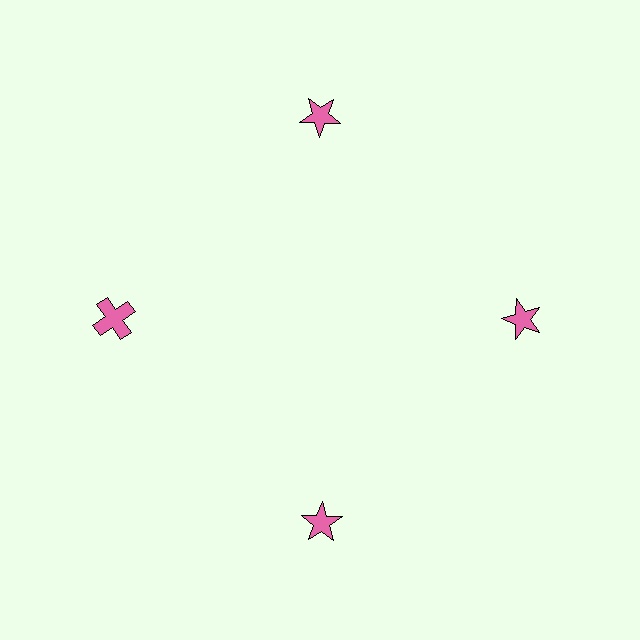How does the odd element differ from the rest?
It has a different shape: cross instead of star.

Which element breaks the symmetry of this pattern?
The pink cross at roughly the 9 o'clock position breaks the symmetry. All other shapes are pink stars.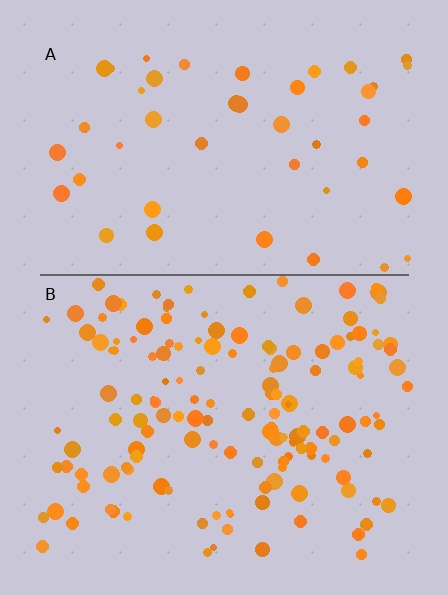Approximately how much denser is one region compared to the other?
Approximately 3.3× — region B over region A.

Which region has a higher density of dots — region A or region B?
B (the bottom).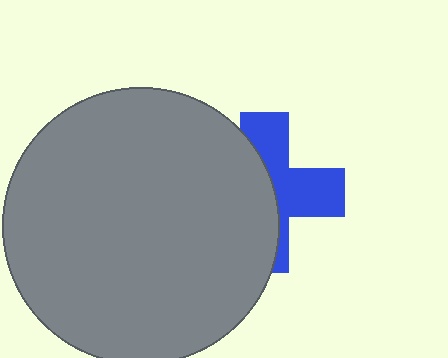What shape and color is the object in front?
The object in front is a gray circle.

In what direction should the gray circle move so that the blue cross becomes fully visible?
The gray circle should move left. That is the shortest direction to clear the overlap and leave the blue cross fully visible.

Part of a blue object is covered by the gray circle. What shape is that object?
It is a cross.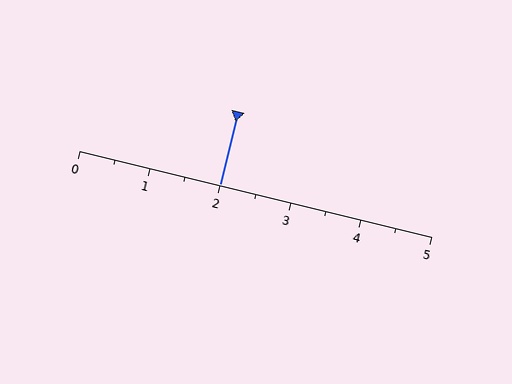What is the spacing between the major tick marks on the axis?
The major ticks are spaced 1 apart.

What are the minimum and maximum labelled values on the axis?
The axis runs from 0 to 5.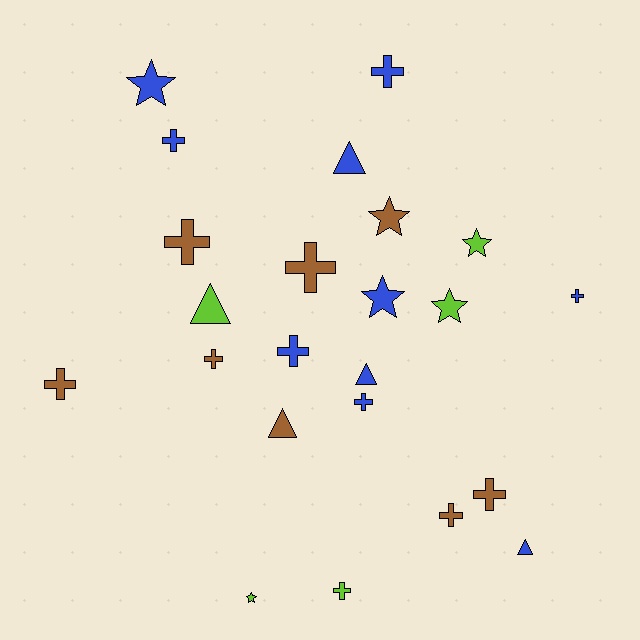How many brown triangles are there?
There is 1 brown triangle.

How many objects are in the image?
There are 23 objects.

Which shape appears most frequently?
Cross, with 12 objects.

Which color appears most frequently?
Blue, with 10 objects.